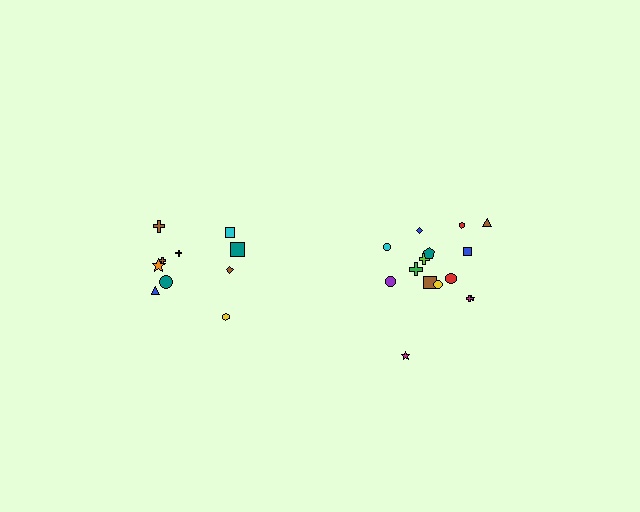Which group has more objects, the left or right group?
The right group.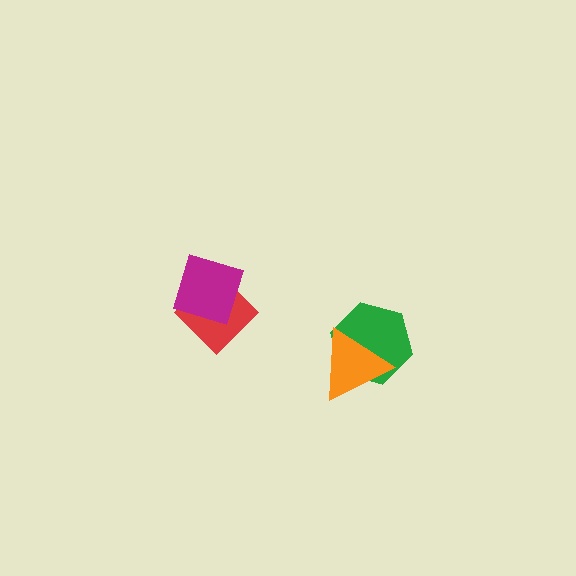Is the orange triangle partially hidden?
No, no other shape covers it.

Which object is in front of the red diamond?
The magenta square is in front of the red diamond.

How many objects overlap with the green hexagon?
1 object overlaps with the green hexagon.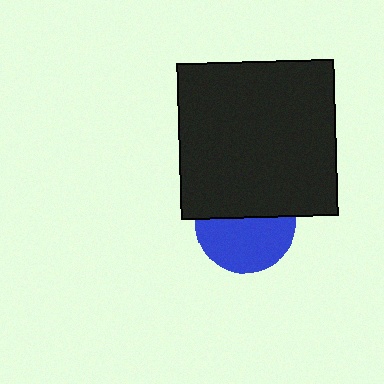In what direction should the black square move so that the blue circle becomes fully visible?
The black square should move up. That is the shortest direction to clear the overlap and leave the blue circle fully visible.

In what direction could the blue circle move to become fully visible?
The blue circle could move down. That would shift it out from behind the black square entirely.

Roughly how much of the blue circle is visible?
About half of it is visible (roughly 56%).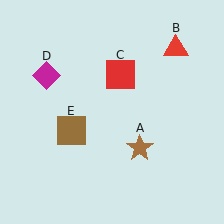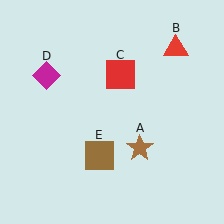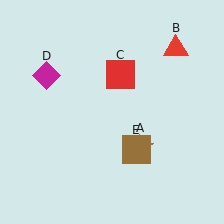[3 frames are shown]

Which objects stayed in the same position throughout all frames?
Brown star (object A) and red triangle (object B) and red square (object C) and magenta diamond (object D) remained stationary.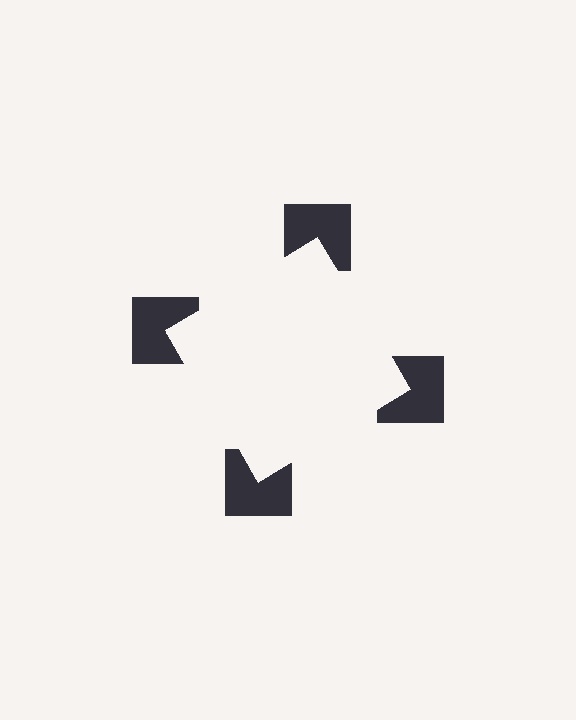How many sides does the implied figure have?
4 sides.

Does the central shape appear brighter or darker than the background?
It typically appears slightly brighter than the background, even though no actual brightness change is drawn.